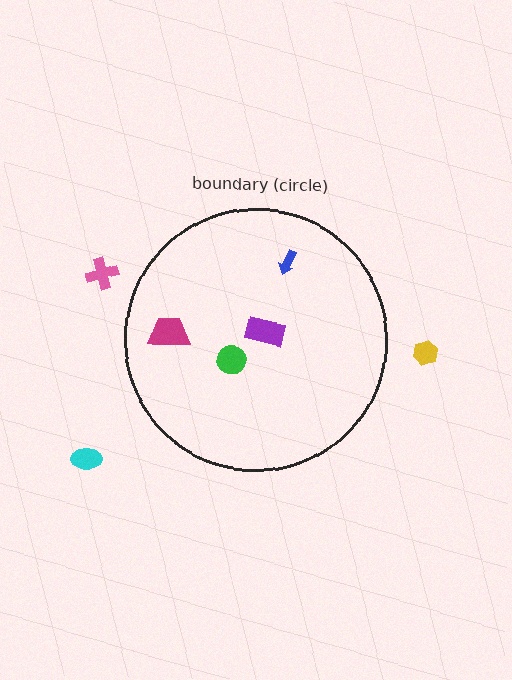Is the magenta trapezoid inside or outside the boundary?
Inside.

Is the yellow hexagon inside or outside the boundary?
Outside.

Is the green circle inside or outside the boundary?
Inside.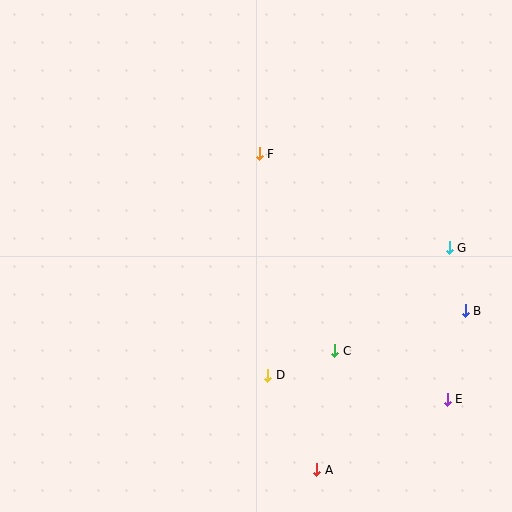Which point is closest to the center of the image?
Point F at (259, 154) is closest to the center.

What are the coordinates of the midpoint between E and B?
The midpoint between E and B is at (456, 355).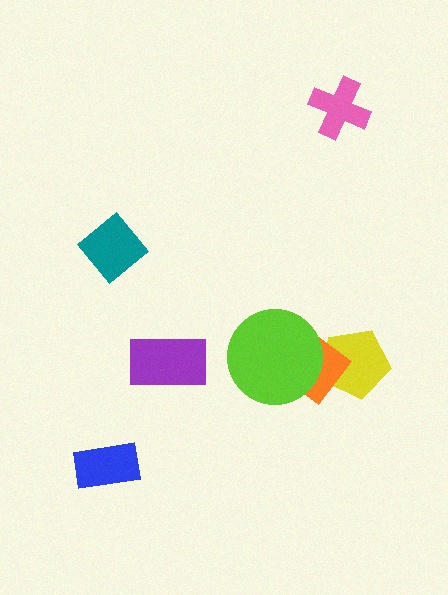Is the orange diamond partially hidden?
Yes, it is partially covered by another shape.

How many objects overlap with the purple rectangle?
0 objects overlap with the purple rectangle.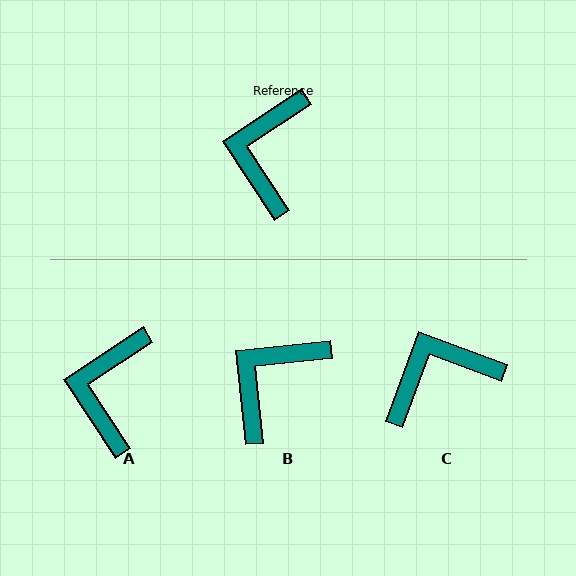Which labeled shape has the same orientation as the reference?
A.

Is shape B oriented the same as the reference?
No, it is off by about 27 degrees.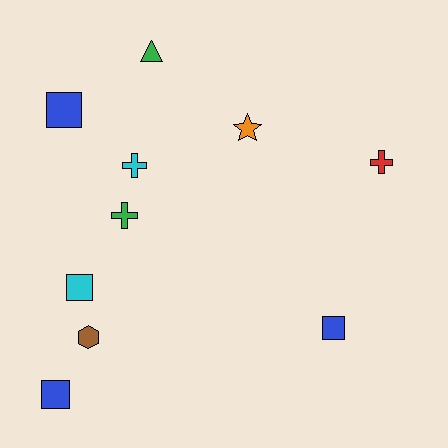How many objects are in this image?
There are 10 objects.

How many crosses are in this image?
There are 3 crosses.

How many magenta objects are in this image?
There are no magenta objects.